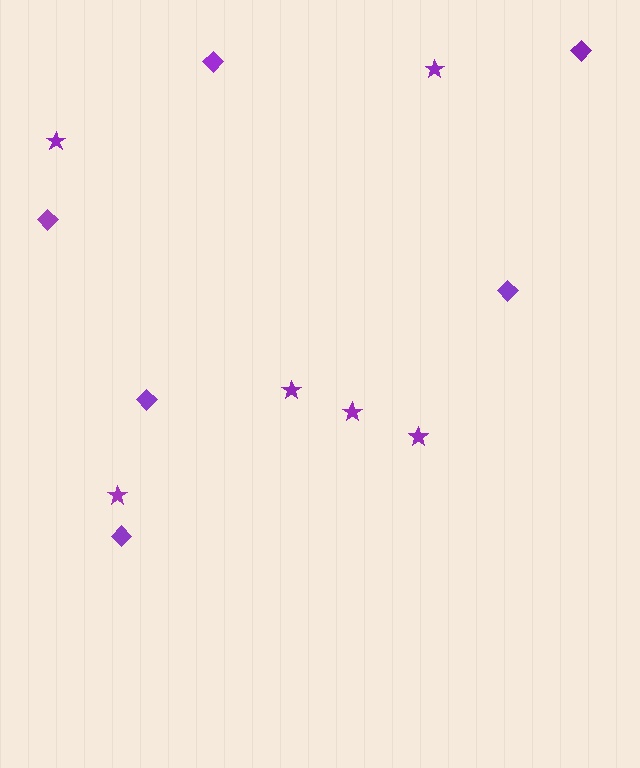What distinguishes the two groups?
There are 2 groups: one group of stars (6) and one group of diamonds (6).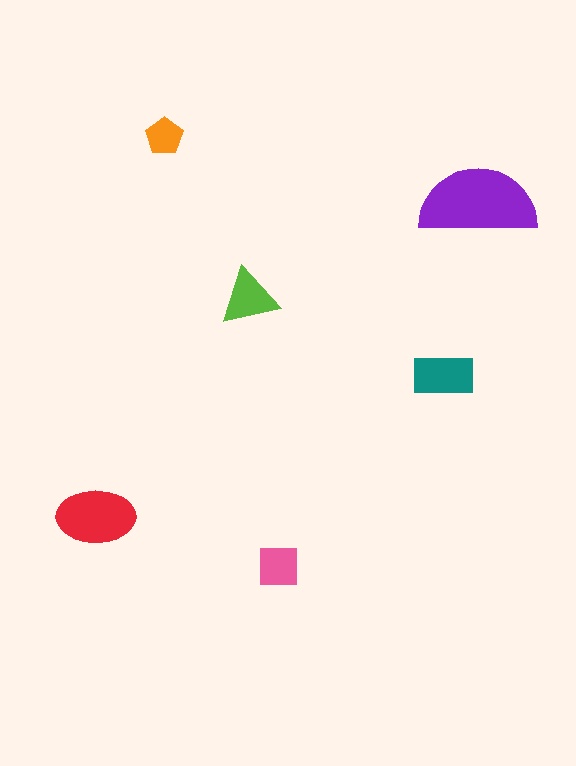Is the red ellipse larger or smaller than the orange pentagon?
Larger.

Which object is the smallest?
The orange pentagon.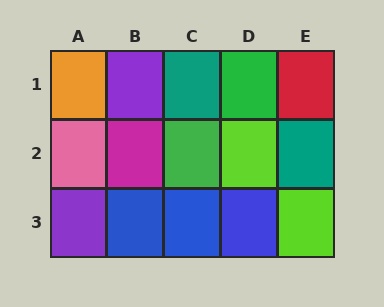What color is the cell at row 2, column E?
Teal.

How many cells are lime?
2 cells are lime.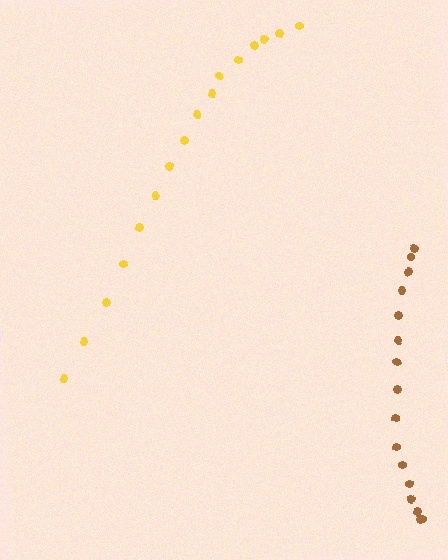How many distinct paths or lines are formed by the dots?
There are 2 distinct paths.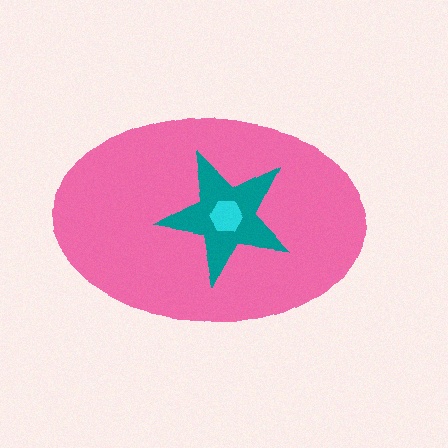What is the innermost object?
The cyan hexagon.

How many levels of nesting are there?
3.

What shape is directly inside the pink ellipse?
The teal star.